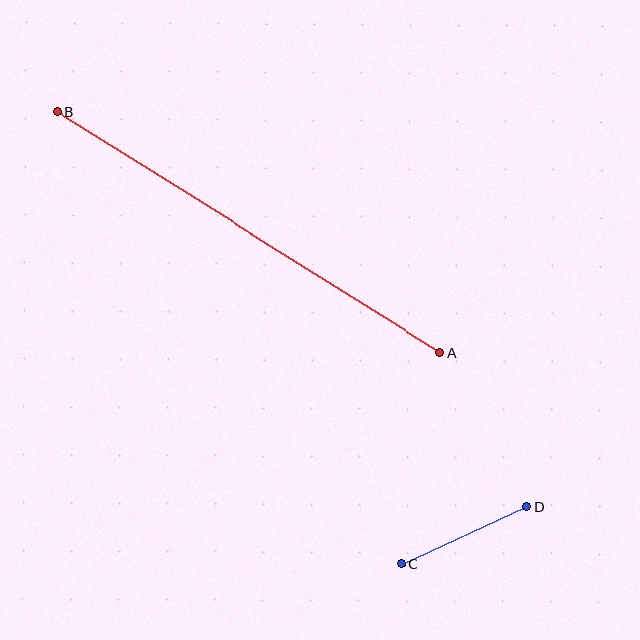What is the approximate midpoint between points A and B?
The midpoint is at approximately (248, 232) pixels.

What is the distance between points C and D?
The distance is approximately 138 pixels.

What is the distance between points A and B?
The distance is approximately 452 pixels.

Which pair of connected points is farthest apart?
Points A and B are farthest apart.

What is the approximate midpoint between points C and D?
The midpoint is at approximately (464, 535) pixels.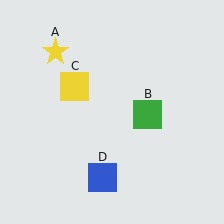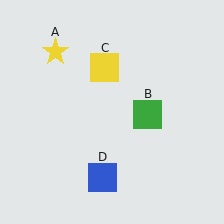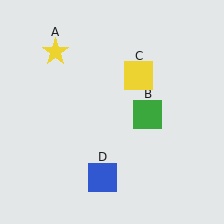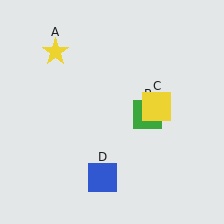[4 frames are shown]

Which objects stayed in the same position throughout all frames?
Yellow star (object A) and green square (object B) and blue square (object D) remained stationary.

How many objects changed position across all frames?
1 object changed position: yellow square (object C).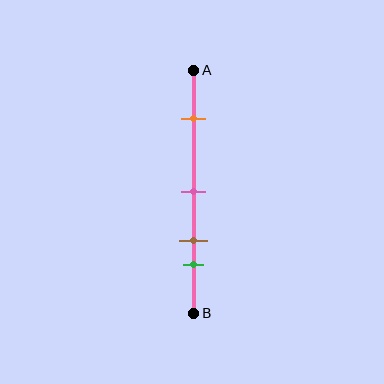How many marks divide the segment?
There are 4 marks dividing the segment.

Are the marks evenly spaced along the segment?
No, the marks are not evenly spaced.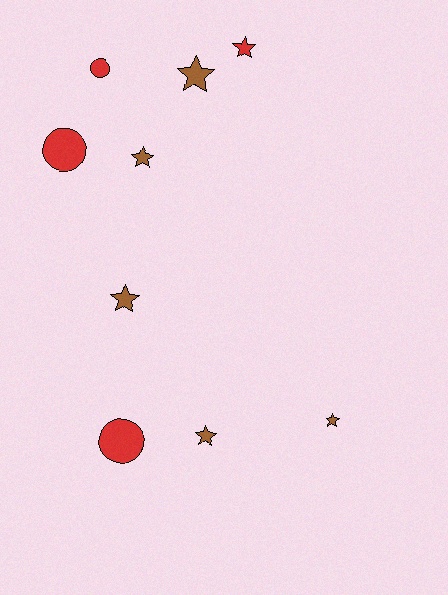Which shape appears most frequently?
Star, with 6 objects.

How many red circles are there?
There are 3 red circles.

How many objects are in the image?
There are 9 objects.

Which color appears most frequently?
Brown, with 5 objects.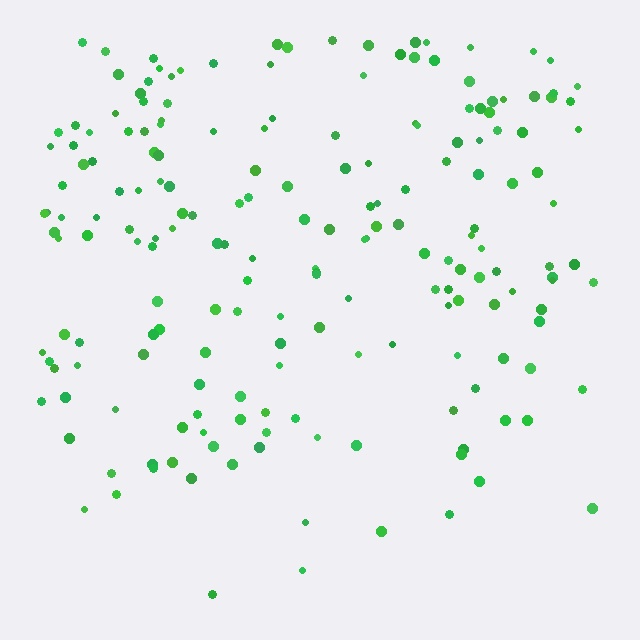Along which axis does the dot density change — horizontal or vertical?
Vertical.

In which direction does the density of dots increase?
From bottom to top, with the top side densest.